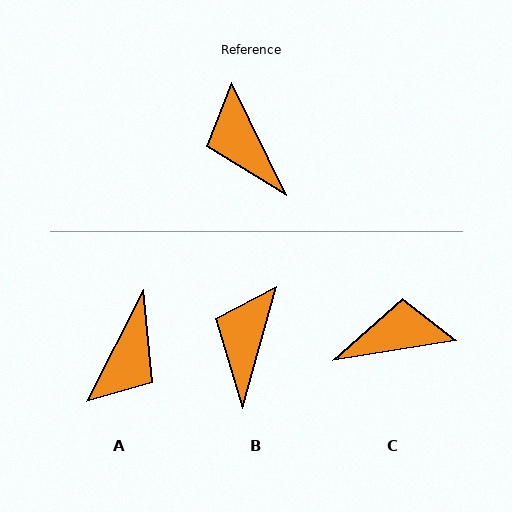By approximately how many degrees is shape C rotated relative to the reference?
Approximately 107 degrees clockwise.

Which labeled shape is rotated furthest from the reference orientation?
A, about 127 degrees away.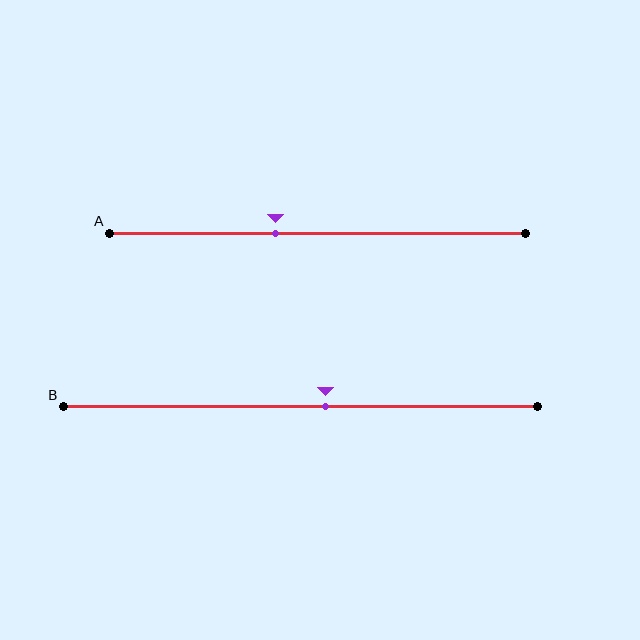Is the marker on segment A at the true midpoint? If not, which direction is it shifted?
No, the marker on segment A is shifted to the left by about 10% of the segment length.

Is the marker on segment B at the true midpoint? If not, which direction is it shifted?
No, the marker on segment B is shifted to the right by about 5% of the segment length.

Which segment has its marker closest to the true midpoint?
Segment B has its marker closest to the true midpoint.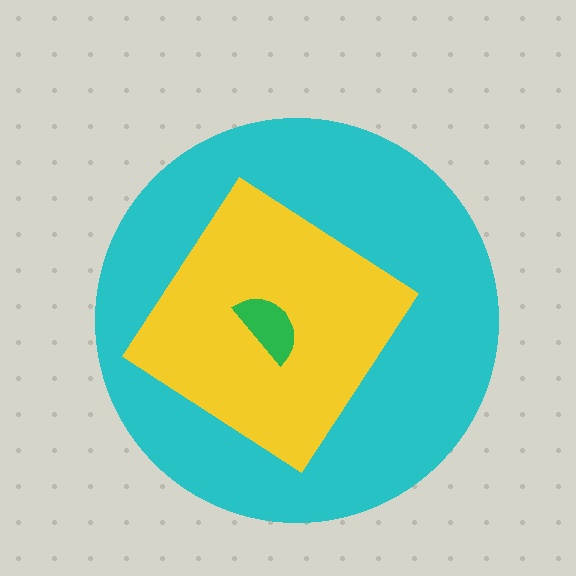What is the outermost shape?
The cyan circle.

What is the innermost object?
The green semicircle.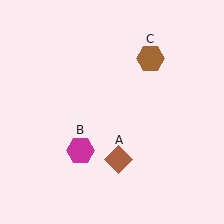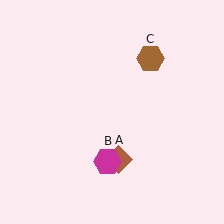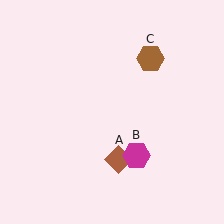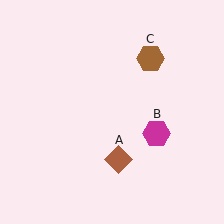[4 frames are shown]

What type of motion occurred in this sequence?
The magenta hexagon (object B) rotated counterclockwise around the center of the scene.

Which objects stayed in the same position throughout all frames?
Brown diamond (object A) and brown hexagon (object C) remained stationary.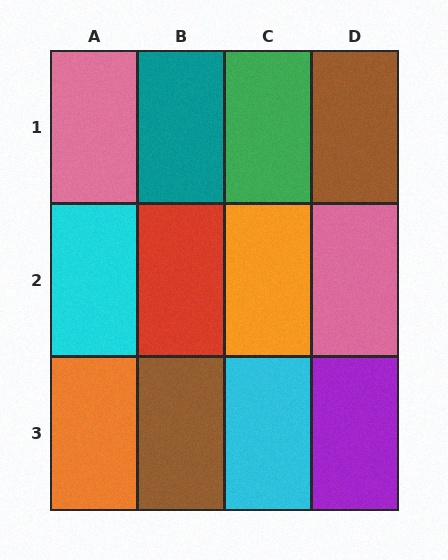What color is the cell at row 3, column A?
Orange.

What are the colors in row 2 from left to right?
Cyan, red, orange, pink.